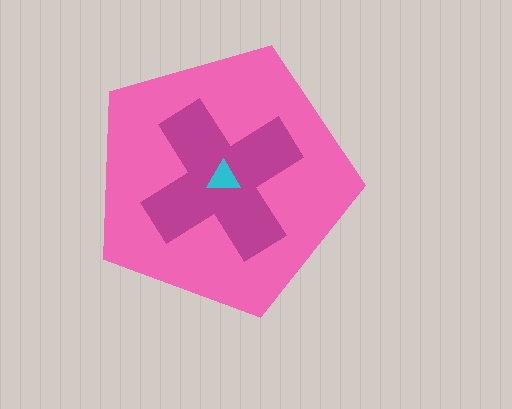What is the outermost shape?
The pink pentagon.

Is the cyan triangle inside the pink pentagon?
Yes.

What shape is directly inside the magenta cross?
The cyan triangle.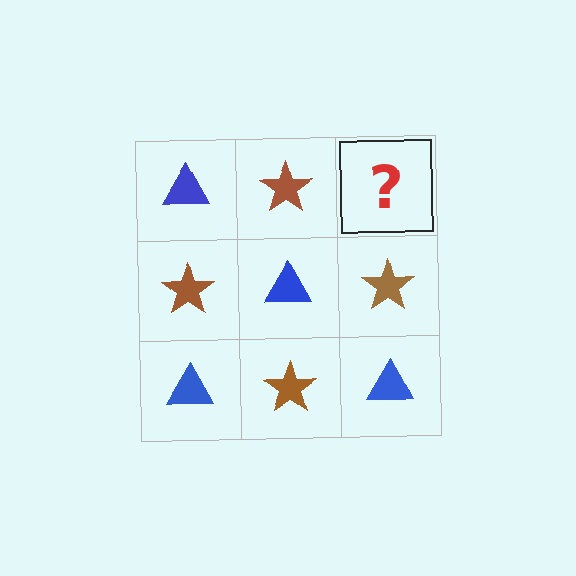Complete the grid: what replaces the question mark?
The question mark should be replaced with a blue triangle.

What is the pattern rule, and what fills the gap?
The rule is that it alternates blue triangle and brown star in a checkerboard pattern. The gap should be filled with a blue triangle.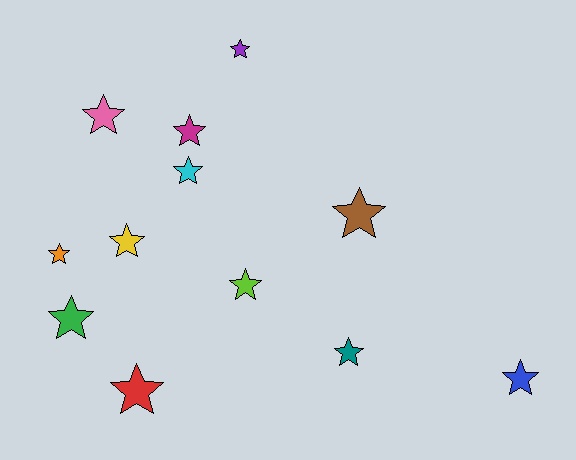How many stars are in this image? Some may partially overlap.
There are 12 stars.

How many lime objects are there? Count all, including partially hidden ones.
There is 1 lime object.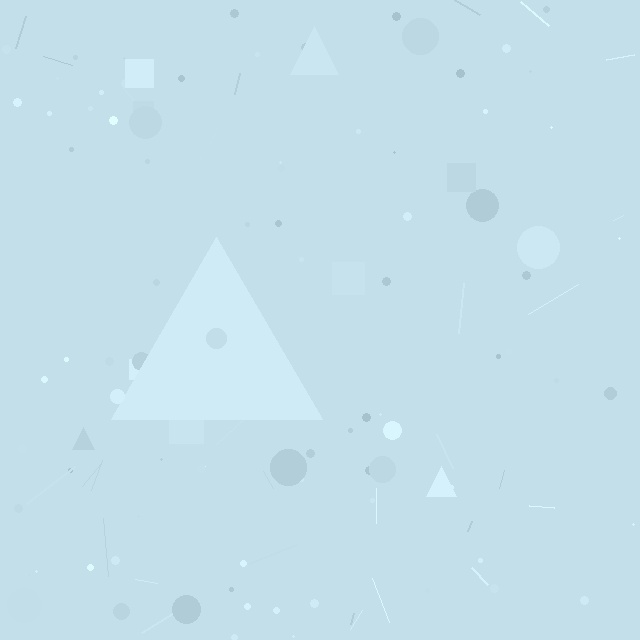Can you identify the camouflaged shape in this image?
The camouflaged shape is a triangle.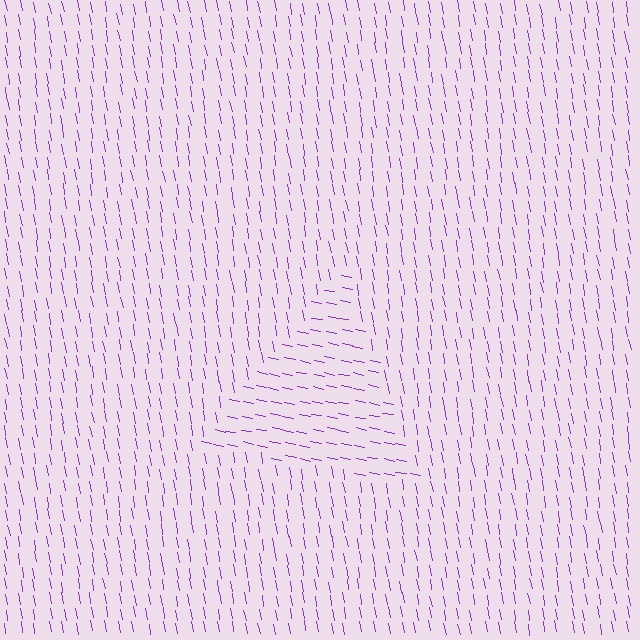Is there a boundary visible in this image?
Yes, there is a texture boundary formed by a change in line orientation.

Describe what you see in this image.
The image is filled with small purple line segments. A triangle region in the image has lines oriented differently from the surrounding lines, creating a visible texture boundary.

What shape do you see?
I see a triangle.